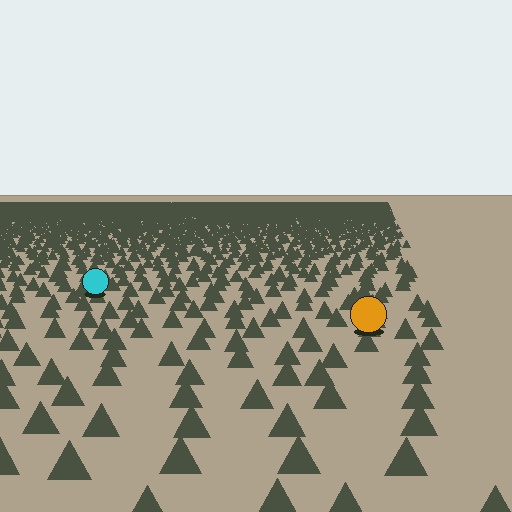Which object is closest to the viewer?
The orange circle is closest. The texture marks near it are larger and more spread out.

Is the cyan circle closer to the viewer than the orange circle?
No. The orange circle is closer — you can tell from the texture gradient: the ground texture is coarser near it.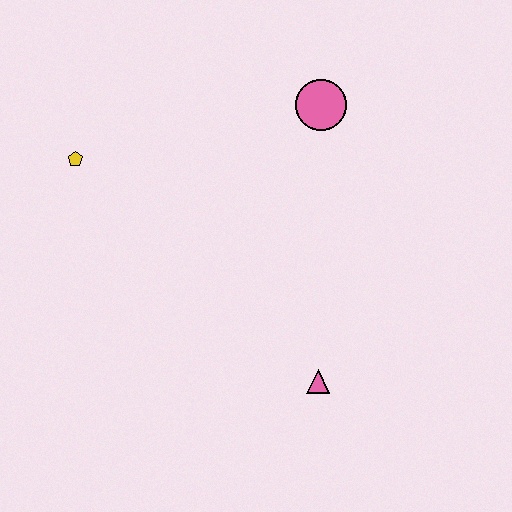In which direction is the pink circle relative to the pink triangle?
The pink circle is above the pink triangle.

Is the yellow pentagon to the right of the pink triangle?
No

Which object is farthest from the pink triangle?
The yellow pentagon is farthest from the pink triangle.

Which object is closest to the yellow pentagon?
The pink circle is closest to the yellow pentagon.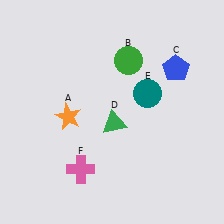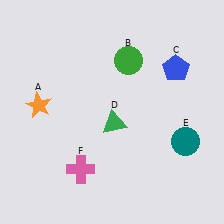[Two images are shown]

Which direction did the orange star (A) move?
The orange star (A) moved left.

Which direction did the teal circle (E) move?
The teal circle (E) moved down.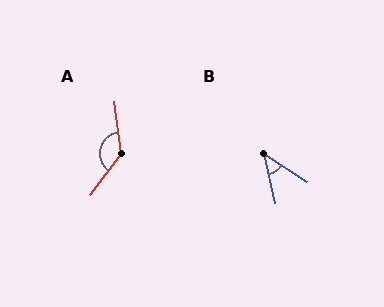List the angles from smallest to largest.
B (45°), A (135°).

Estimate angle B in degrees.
Approximately 45 degrees.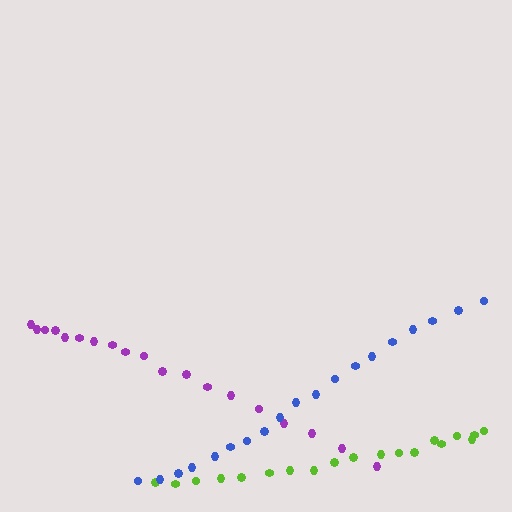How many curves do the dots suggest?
There are 3 distinct paths.